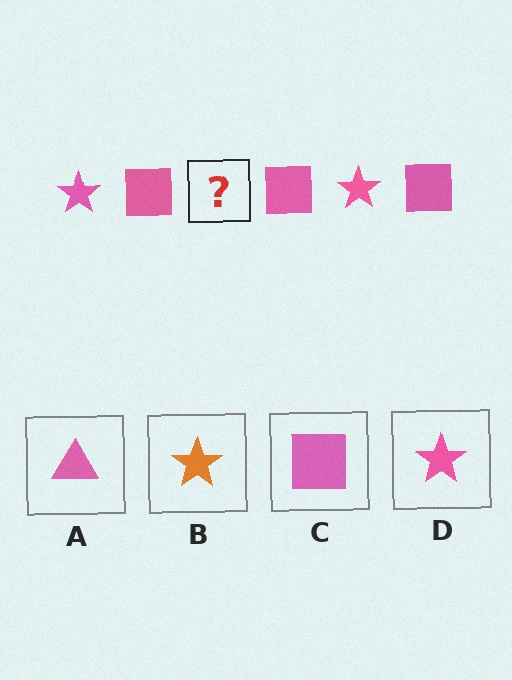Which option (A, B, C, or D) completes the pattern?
D.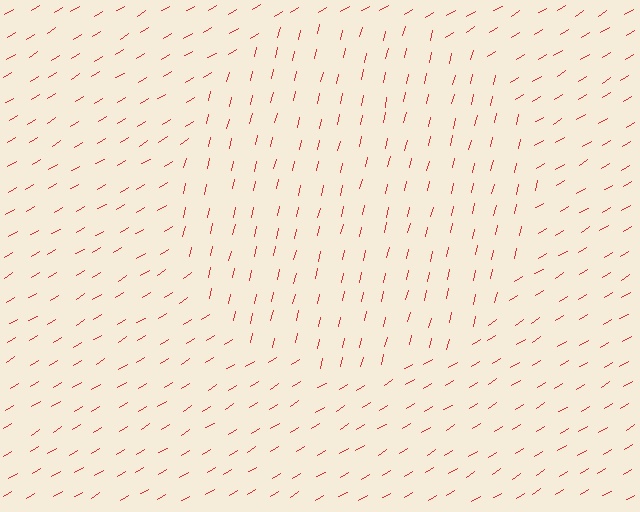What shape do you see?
I see a circle.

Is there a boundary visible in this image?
Yes, there is a texture boundary formed by a change in line orientation.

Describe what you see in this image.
The image is filled with small red line segments. A circle region in the image has lines oriented differently from the surrounding lines, creating a visible texture boundary.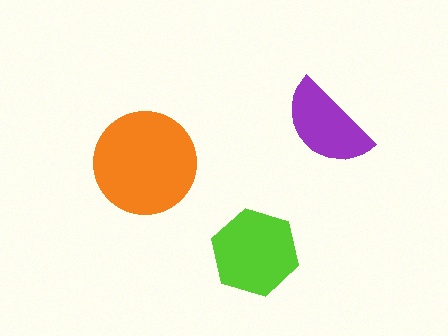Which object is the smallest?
The purple semicircle.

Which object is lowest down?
The lime hexagon is bottommost.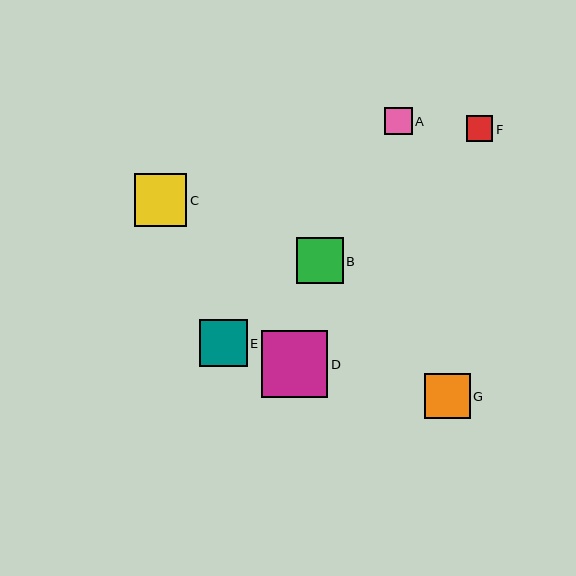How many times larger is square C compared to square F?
Square C is approximately 2.0 times the size of square F.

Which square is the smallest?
Square F is the smallest with a size of approximately 26 pixels.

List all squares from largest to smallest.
From largest to smallest: D, C, E, B, G, A, F.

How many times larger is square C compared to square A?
Square C is approximately 1.9 times the size of square A.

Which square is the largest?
Square D is the largest with a size of approximately 66 pixels.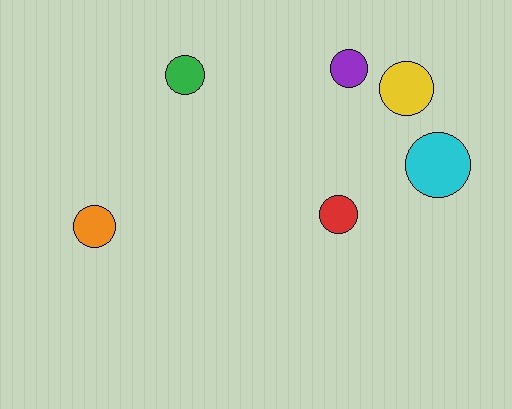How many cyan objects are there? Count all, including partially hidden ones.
There is 1 cyan object.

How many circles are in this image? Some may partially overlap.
There are 6 circles.